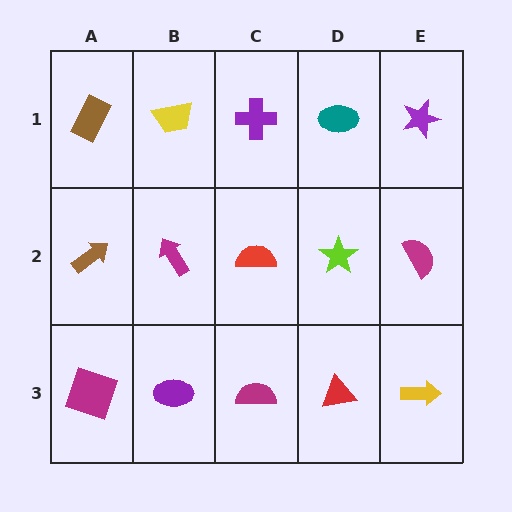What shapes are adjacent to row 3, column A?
A brown arrow (row 2, column A), a purple ellipse (row 3, column B).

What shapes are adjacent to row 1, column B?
A magenta arrow (row 2, column B), a brown rectangle (row 1, column A), a purple cross (row 1, column C).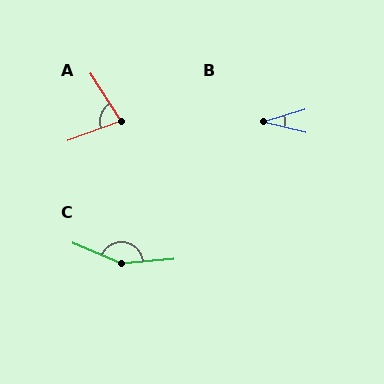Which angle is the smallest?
B, at approximately 30 degrees.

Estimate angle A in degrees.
Approximately 77 degrees.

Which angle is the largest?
C, at approximately 152 degrees.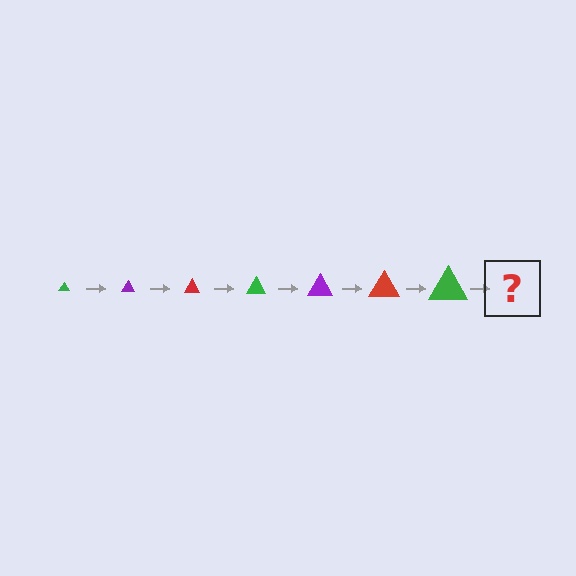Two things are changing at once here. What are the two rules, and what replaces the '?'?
The two rules are that the triangle grows larger each step and the color cycles through green, purple, and red. The '?' should be a purple triangle, larger than the previous one.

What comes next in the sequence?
The next element should be a purple triangle, larger than the previous one.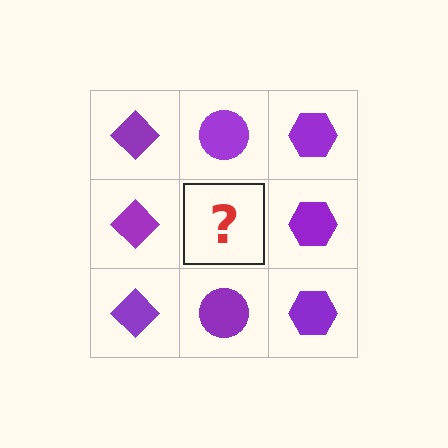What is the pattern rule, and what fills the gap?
The rule is that each column has a consistent shape. The gap should be filled with a purple circle.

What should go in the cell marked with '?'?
The missing cell should contain a purple circle.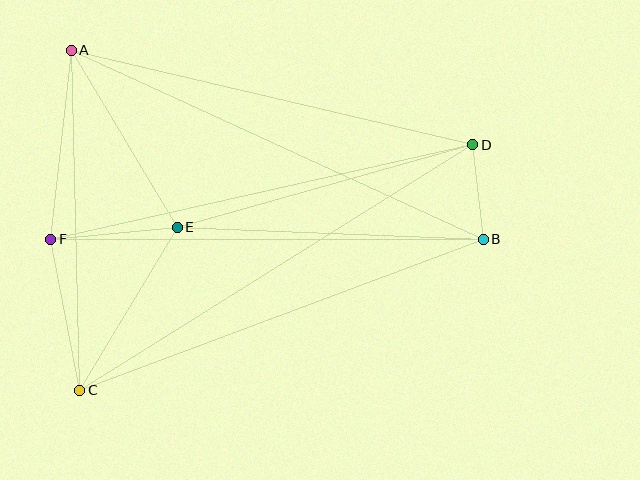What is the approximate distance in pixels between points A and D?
The distance between A and D is approximately 412 pixels.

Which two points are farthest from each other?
Points C and D are farthest from each other.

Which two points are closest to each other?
Points B and D are closest to each other.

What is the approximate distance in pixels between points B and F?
The distance between B and F is approximately 432 pixels.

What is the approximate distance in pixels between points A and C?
The distance between A and C is approximately 340 pixels.